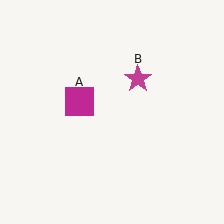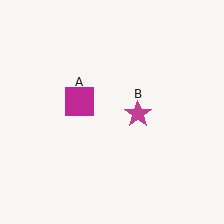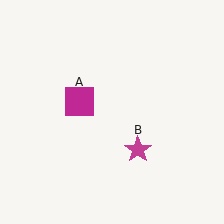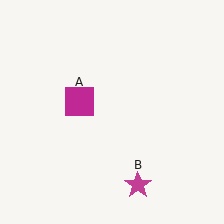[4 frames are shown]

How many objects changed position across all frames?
1 object changed position: magenta star (object B).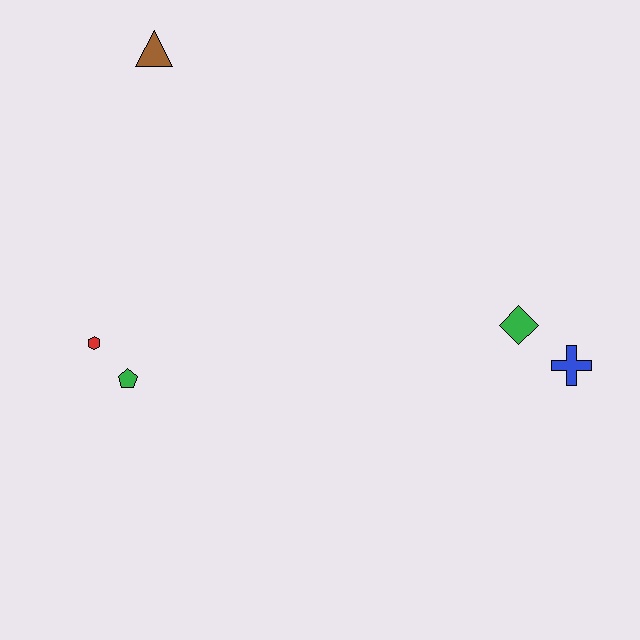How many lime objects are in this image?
There are no lime objects.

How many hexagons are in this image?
There is 1 hexagon.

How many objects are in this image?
There are 5 objects.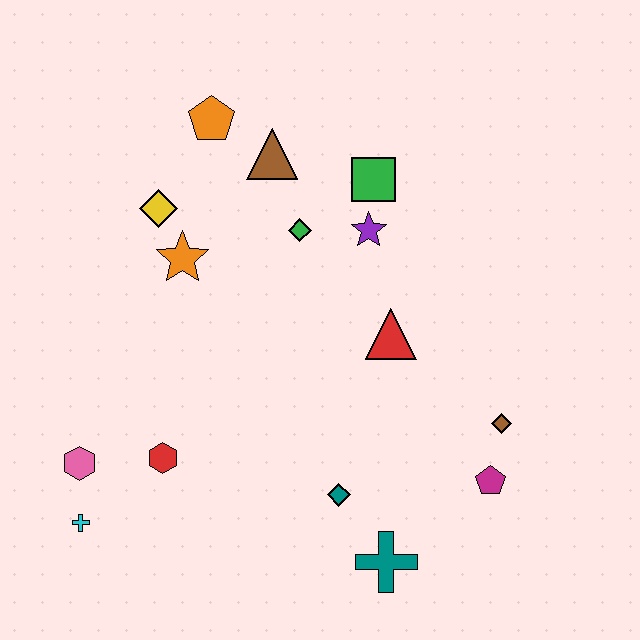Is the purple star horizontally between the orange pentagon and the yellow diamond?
No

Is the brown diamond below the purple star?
Yes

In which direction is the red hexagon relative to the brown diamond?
The red hexagon is to the left of the brown diamond.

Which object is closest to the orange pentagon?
The brown triangle is closest to the orange pentagon.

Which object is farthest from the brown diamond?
The cyan cross is farthest from the brown diamond.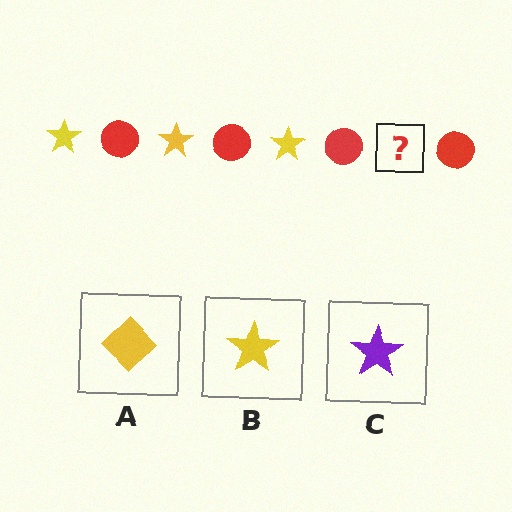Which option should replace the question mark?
Option B.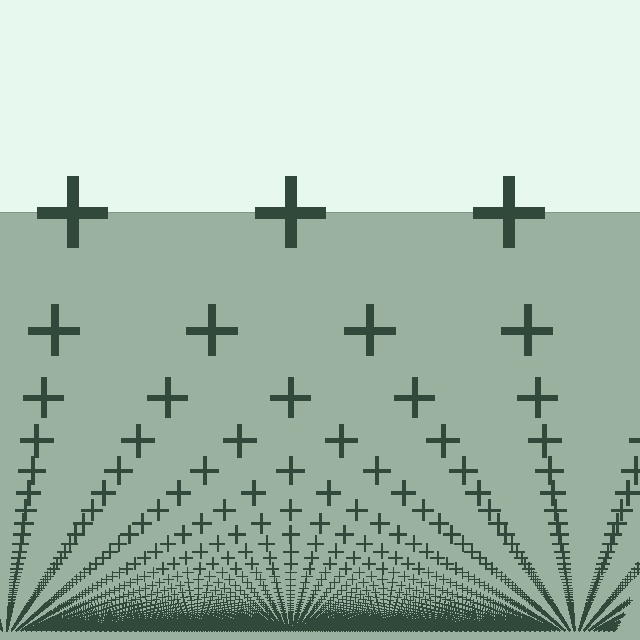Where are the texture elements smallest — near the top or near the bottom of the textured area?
Near the bottom.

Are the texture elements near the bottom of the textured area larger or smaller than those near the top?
Smaller. The gradient is inverted — elements near the bottom are smaller and denser.